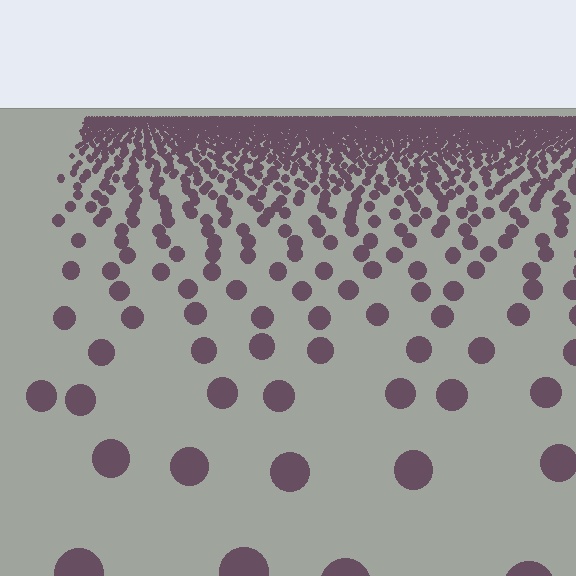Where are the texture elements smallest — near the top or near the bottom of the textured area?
Near the top.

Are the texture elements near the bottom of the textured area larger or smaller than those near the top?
Larger. Near the bottom, elements are closer to the viewer and appear at a bigger on-screen size.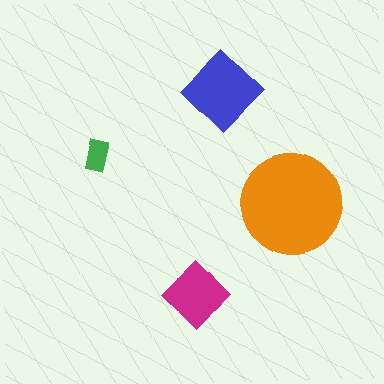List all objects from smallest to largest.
The green rectangle, the magenta diamond, the blue diamond, the orange circle.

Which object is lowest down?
The magenta diamond is bottommost.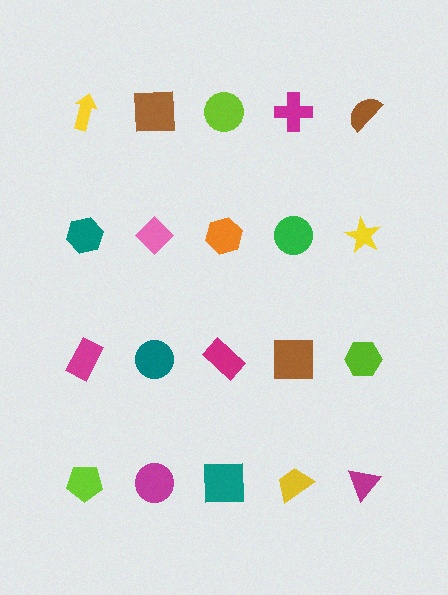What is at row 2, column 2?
A pink diamond.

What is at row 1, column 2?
A brown square.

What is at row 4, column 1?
A lime pentagon.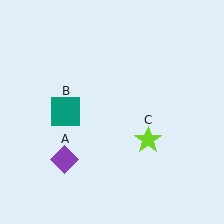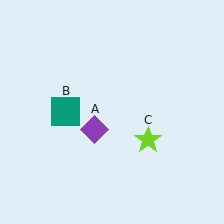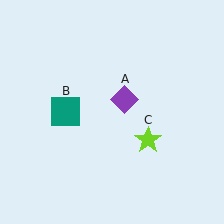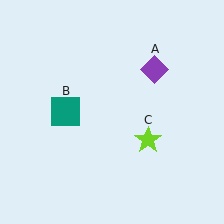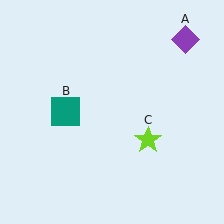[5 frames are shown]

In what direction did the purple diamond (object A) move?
The purple diamond (object A) moved up and to the right.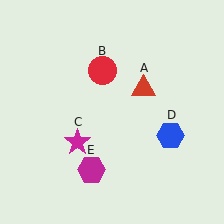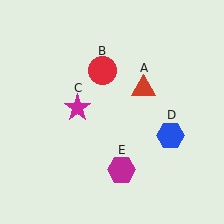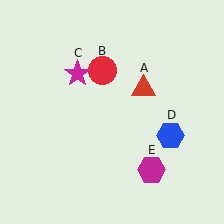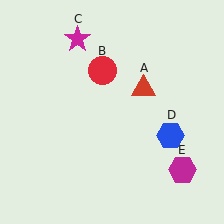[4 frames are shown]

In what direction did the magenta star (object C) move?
The magenta star (object C) moved up.